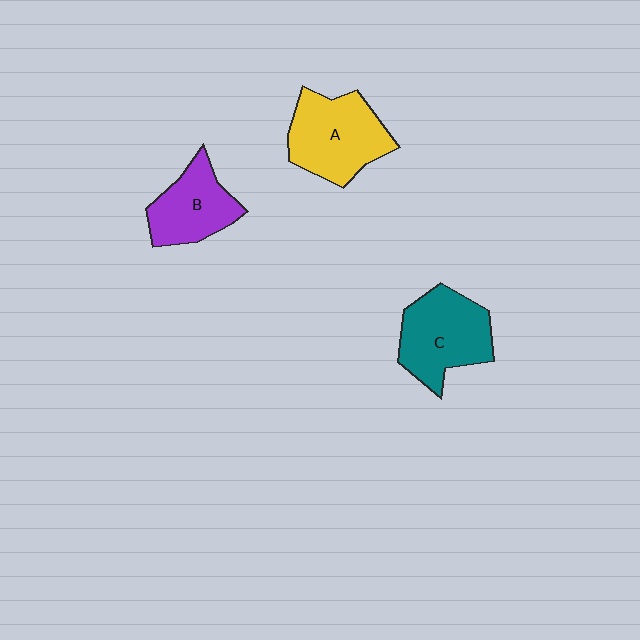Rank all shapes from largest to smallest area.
From largest to smallest: A (yellow), C (teal), B (purple).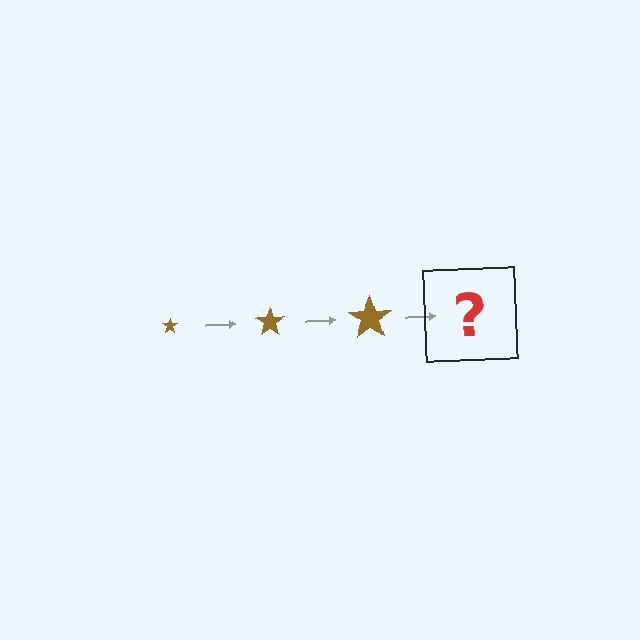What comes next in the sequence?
The next element should be a brown star, larger than the previous one.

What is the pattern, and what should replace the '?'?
The pattern is that the star gets progressively larger each step. The '?' should be a brown star, larger than the previous one.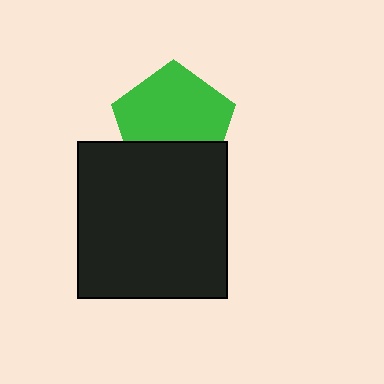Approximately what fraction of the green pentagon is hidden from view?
Roughly 31% of the green pentagon is hidden behind the black rectangle.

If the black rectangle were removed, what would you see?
You would see the complete green pentagon.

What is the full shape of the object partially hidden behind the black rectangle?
The partially hidden object is a green pentagon.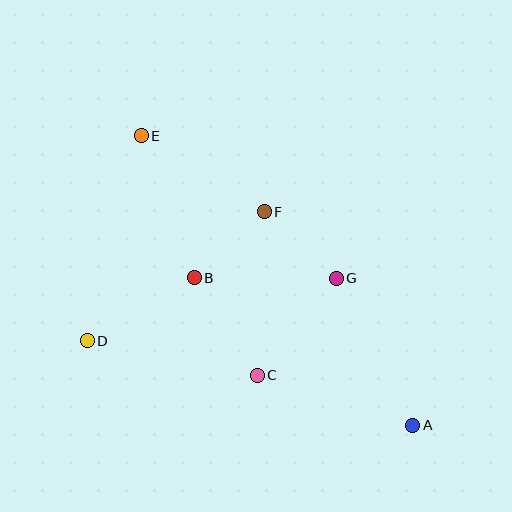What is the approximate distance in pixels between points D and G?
The distance between D and G is approximately 257 pixels.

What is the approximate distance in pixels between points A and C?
The distance between A and C is approximately 163 pixels.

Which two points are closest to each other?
Points B and F are closest to each other.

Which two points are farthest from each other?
Points A and E are farthest from each other.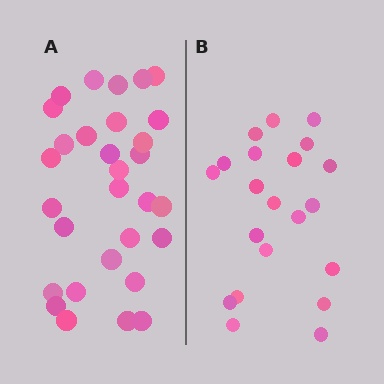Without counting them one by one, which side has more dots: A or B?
Region A (the left region) has more dots.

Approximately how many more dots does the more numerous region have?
Region A has roughly 8 or so more dots than region B.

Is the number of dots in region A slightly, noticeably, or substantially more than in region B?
Region A has noticeably more, but not dramatically so. The ratio is roughly 1.4 to 1.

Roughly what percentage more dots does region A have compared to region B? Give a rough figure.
About 45% more.